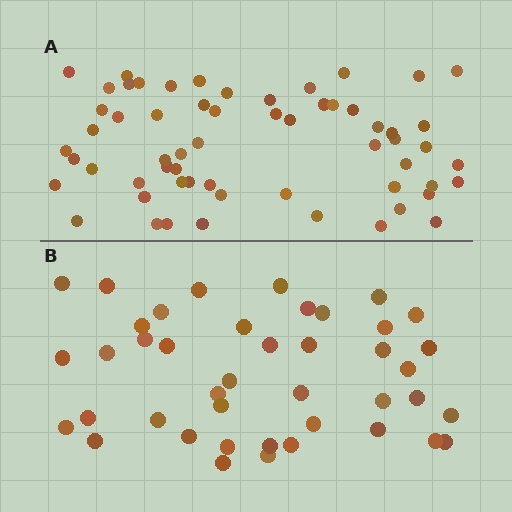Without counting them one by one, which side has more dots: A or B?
Region A (the top region) has more dots.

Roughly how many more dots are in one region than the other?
Region A has approximately 20 more dots than region B.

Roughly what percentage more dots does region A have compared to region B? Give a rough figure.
About 45% more.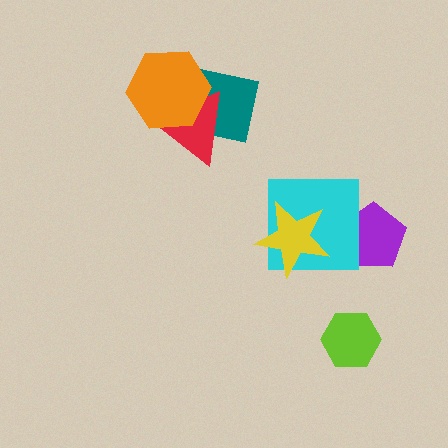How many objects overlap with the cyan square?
2 objects overlap with the cyan square.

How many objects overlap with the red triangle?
2 objects overlap with the red triangle.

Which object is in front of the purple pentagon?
The cyan square is in front of the purple pentagon.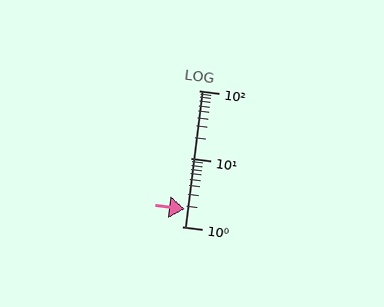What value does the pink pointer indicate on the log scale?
The pointer indicates approximately 1.8.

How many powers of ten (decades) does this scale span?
The scale spans 2 decades, from 1 to 100.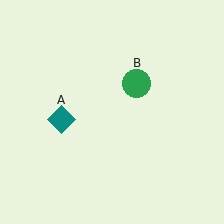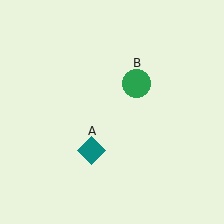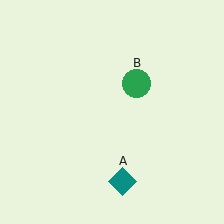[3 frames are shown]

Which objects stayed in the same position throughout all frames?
Green circle (object B) remained stationary.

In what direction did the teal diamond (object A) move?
The teal diamond (object A) moved down and to the right.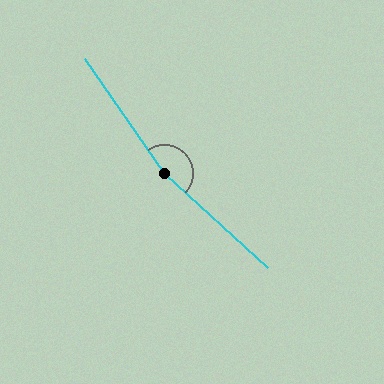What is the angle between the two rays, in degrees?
Approximately 167 degrees.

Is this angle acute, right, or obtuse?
It is obtuse.